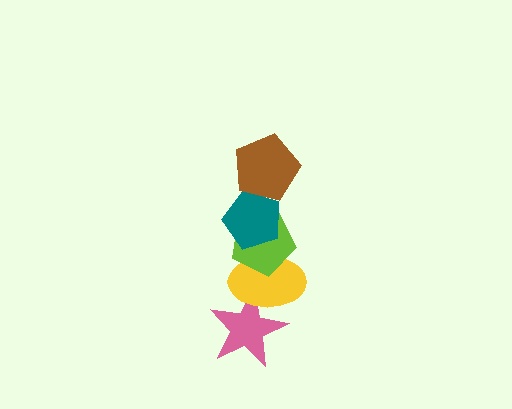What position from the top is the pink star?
The pink star is 5th from the top.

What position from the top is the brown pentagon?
The brown pentagon is 1st from the top.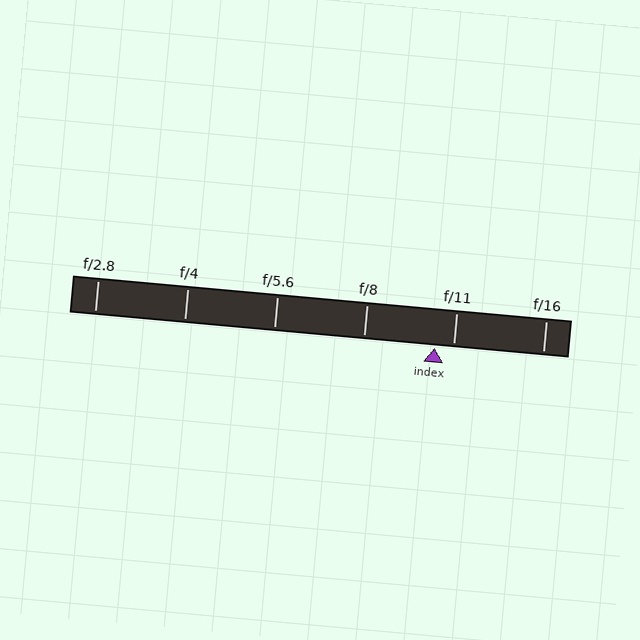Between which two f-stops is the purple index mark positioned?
The index mark is between f/8 and f/11.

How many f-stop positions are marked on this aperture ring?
There are 6 f-stop positions marked.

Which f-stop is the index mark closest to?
The index mark is closest to f/11.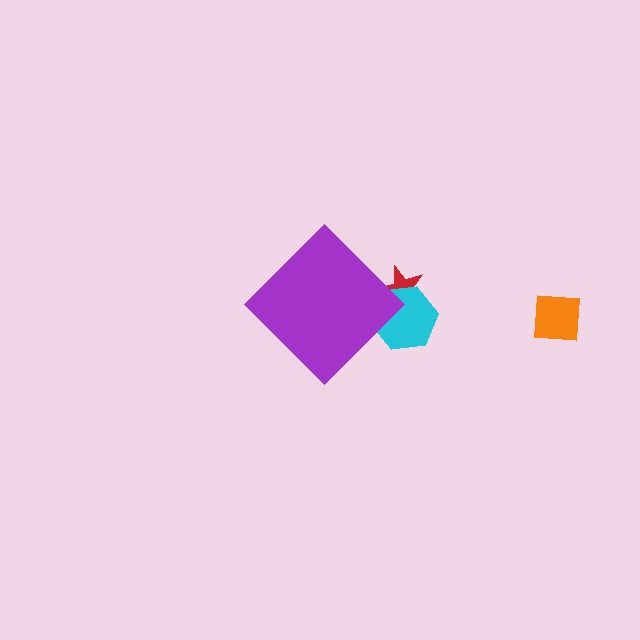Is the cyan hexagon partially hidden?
Yes, the cyan hexagon is partially hidden behind the purple diamond.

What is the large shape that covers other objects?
A purple diamond.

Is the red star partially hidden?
Yes, the red star is partially hidden behind the purple diamond.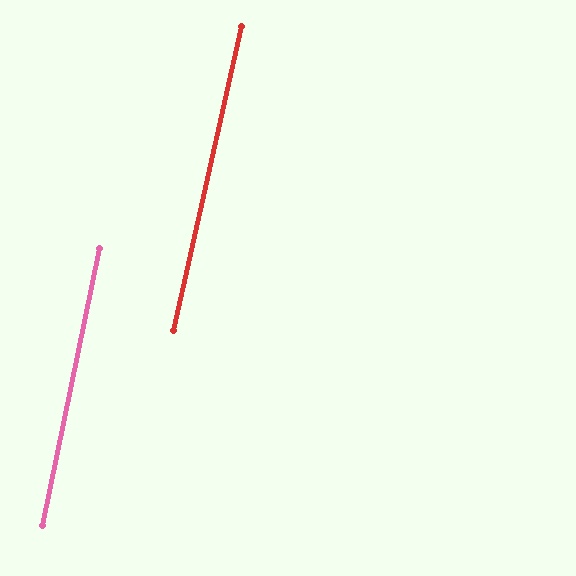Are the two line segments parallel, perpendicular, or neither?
Parallel — their directions differ by only 1.0°.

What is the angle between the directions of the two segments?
Approximately 1 degree.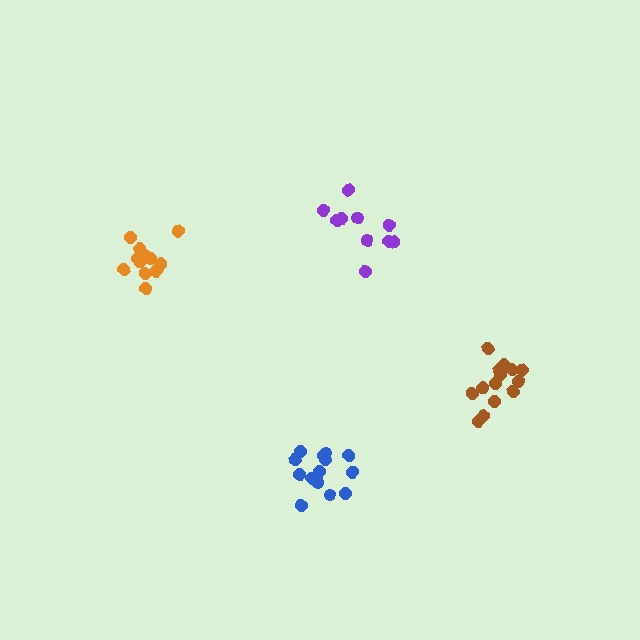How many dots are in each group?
Group 1: 13 dots, Group 2: 10 dots, Group 3: 15 dots, Group 4: 14 dots (52 total).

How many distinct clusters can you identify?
There are 4 distinct clusters.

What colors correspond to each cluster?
The clusters are colored: orange, purple, blue, brown.